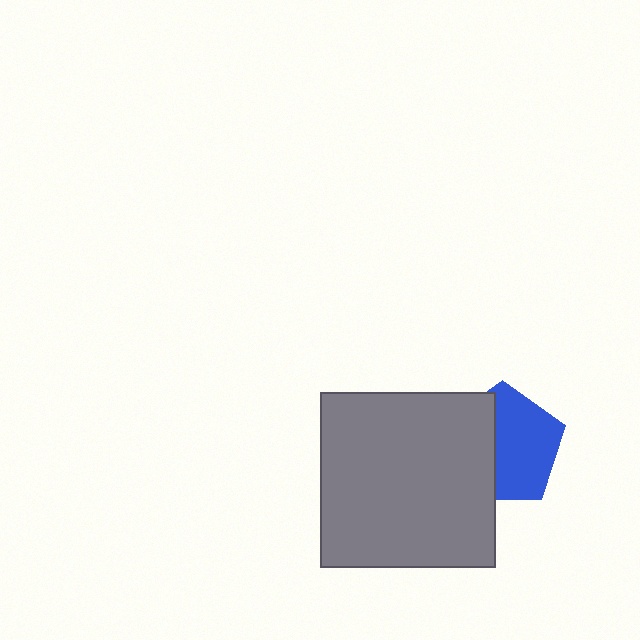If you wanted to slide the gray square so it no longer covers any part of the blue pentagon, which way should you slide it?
Slide it left — that is the most direct way to separate the two shapes.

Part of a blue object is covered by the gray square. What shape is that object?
It is a pentagon.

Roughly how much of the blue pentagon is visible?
About half of it is visible (roughly 58%).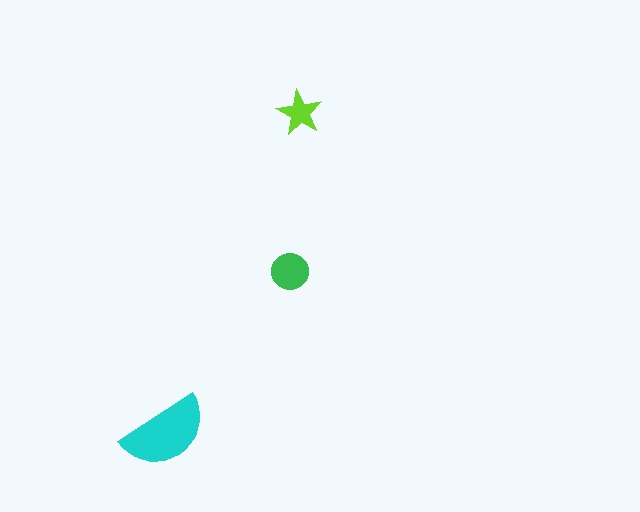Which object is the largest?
The cyan semicircle.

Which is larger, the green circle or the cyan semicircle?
The cyan semicircle.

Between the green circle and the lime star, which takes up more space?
The green circle.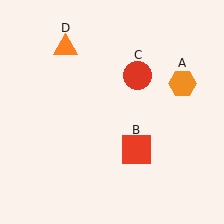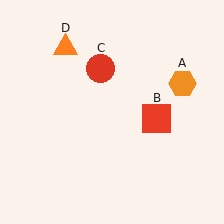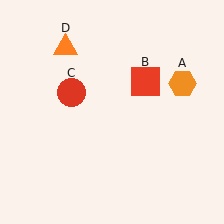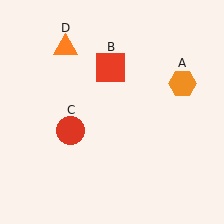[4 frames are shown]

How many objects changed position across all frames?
2 objects changed position: red square (object B), red circle (object C).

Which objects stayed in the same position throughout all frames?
Orange hexagon (object A) and orange triangle (object D) remained stationary.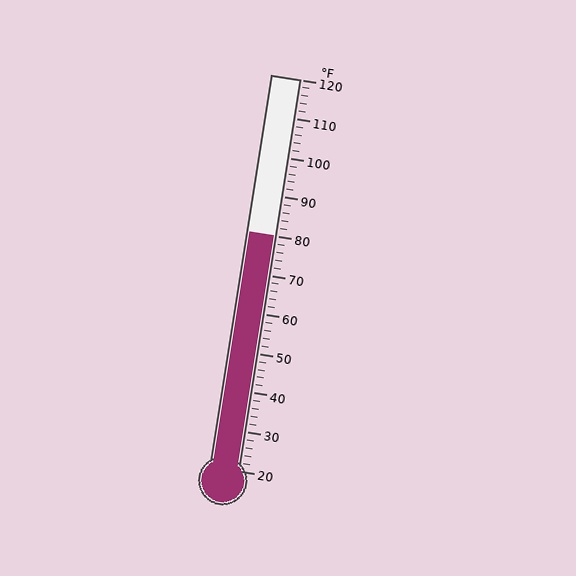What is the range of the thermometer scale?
The thermometer scale ranges from 20°F to 120°F.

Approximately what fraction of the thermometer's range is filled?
The thermometer is filled to approximately 60% of its range.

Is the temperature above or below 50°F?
The temperature is above 50°F.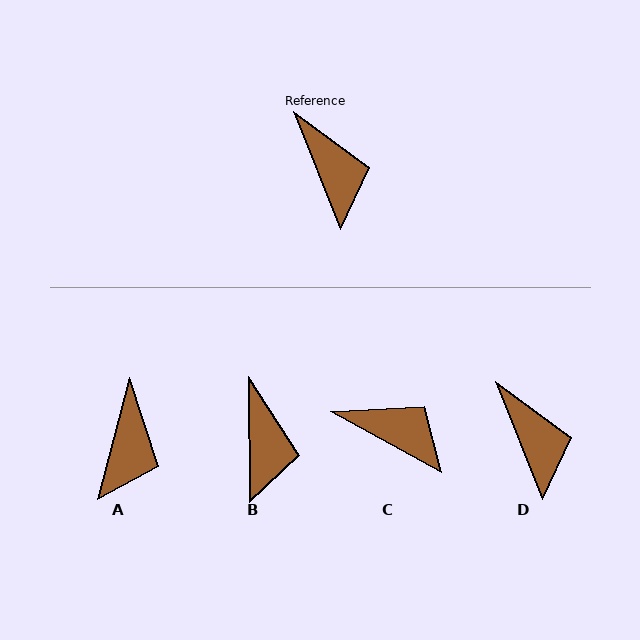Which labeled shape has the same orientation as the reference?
D.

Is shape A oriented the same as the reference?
No, it is off by about 36 degrees.